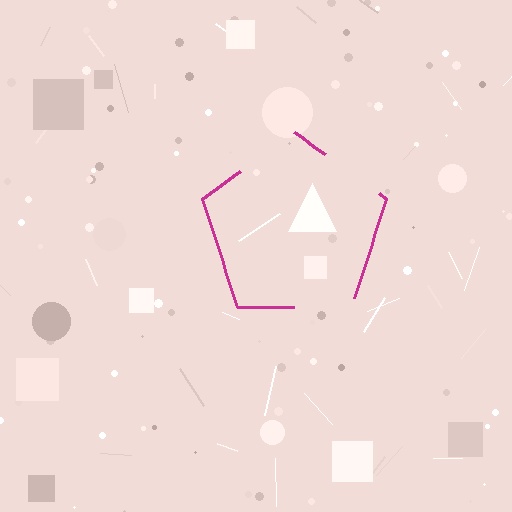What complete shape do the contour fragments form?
The contour fragments form a pentagon.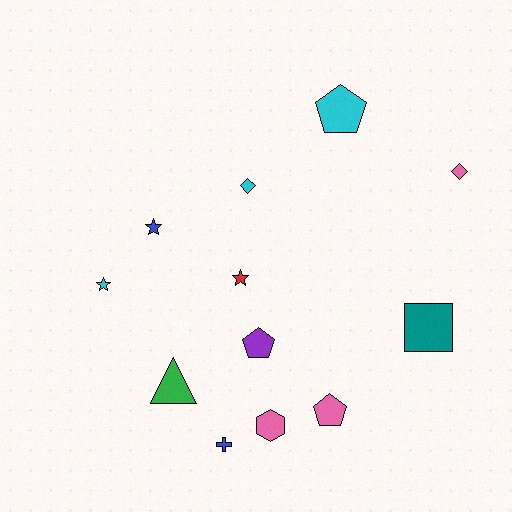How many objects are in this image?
There are 12 objects.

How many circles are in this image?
There are no circles.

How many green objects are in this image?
There is 1 green object.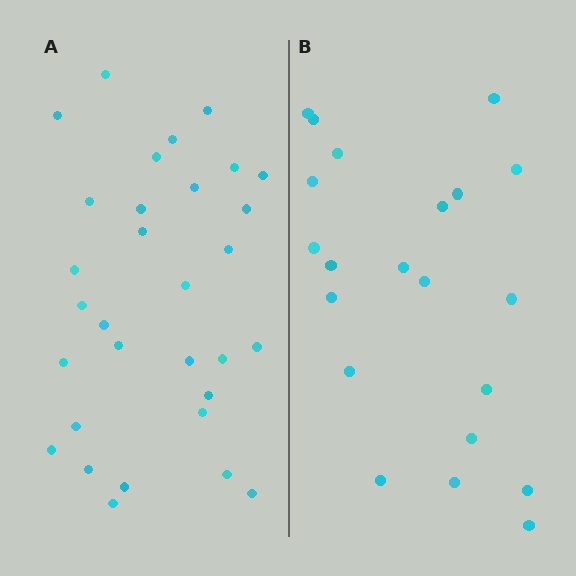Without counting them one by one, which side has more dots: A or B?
Region A (the left region) has more dots.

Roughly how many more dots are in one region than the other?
Region A has roughly 10 or so more dots than region B.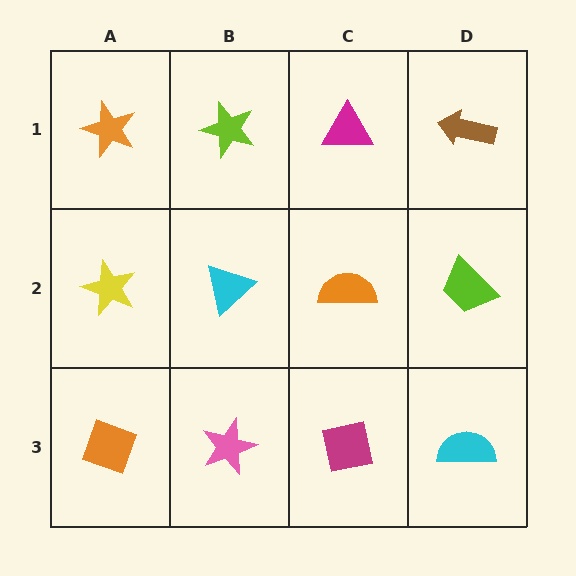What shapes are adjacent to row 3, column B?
A cyan triangle (row 2, column B), an orange diamond (row 3, column A), a magenta square (row 3, column C).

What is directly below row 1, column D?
A lime trapezoid.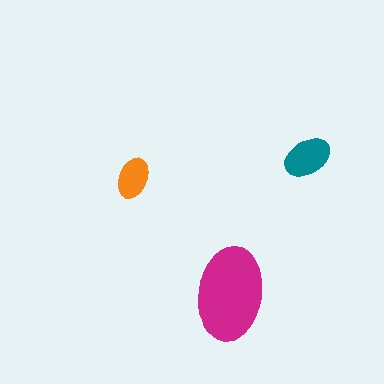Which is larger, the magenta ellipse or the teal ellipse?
The magenta one.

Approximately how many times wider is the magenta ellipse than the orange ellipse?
About 2.5 times wider.